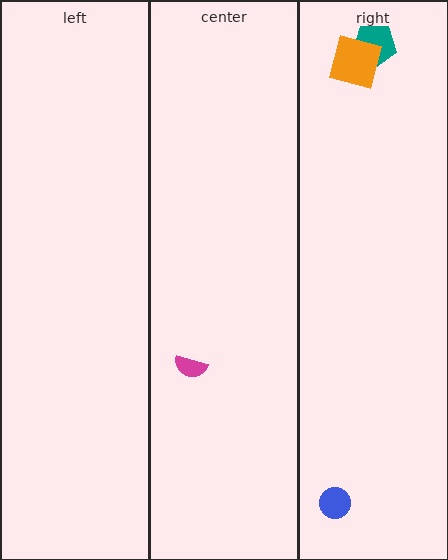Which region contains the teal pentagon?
The right region.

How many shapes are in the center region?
1.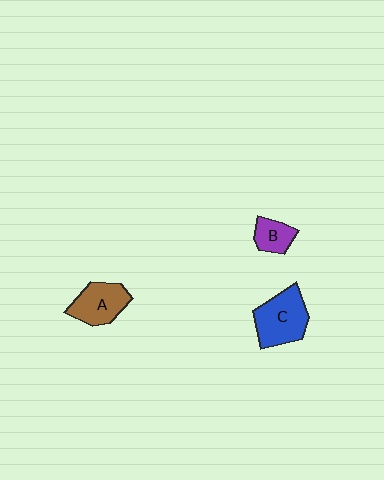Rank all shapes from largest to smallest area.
From largest to smallest: C (blue), A (brown), B (purple).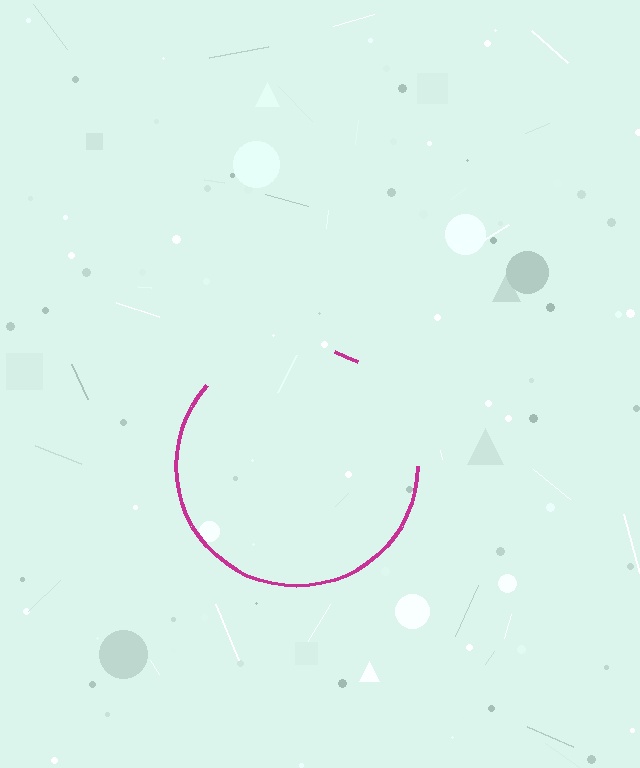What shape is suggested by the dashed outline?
The dashed outline suggests a circle.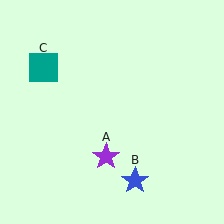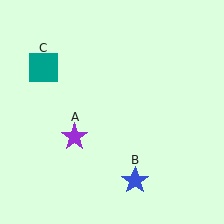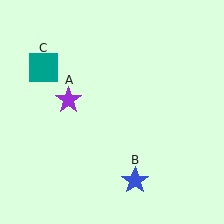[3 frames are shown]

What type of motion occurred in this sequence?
The purple star (object A) rotated clockwise around the center of the scene.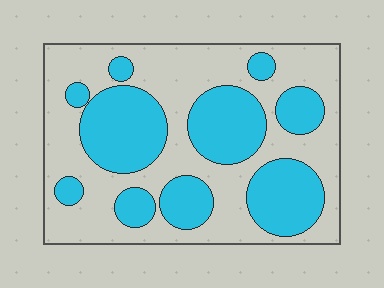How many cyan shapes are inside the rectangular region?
10.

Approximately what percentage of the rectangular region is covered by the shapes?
Approximately 40%.